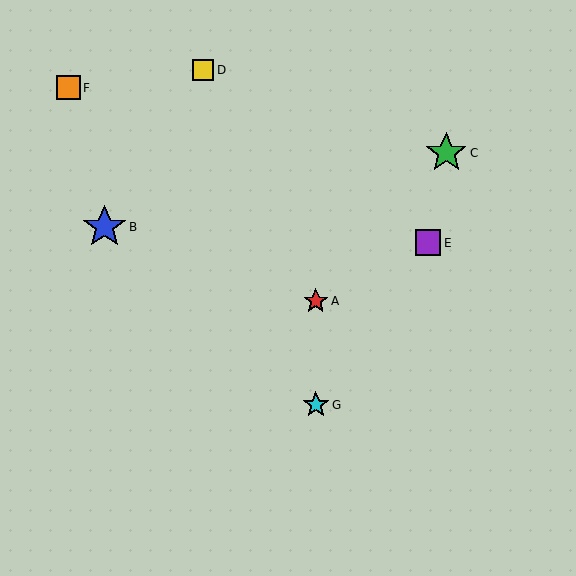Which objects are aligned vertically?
Objects A, G are aligned vertically.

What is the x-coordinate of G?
Object G is at x≈316.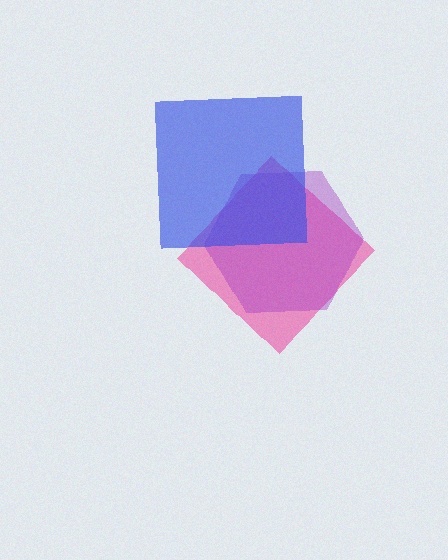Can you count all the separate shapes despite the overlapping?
Yes, there are 3 separate shapes.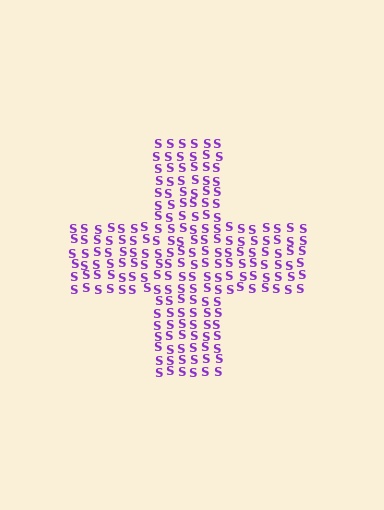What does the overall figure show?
The overall figure shows a cross.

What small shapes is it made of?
It is made of small letter S's.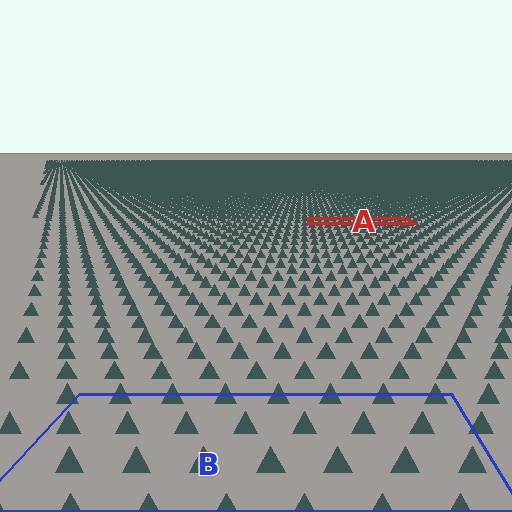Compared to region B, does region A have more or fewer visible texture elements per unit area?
Region A has more texture elements per unit area — they are packed more densely because it is farther away.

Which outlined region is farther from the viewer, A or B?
Region A is farther from the viewer — the texture elements inside it appear smaller and more densely packed.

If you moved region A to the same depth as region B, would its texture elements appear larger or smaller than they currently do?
They would appear larger. At a closer depth, the same texture elements are projected at a bigger on-screen size.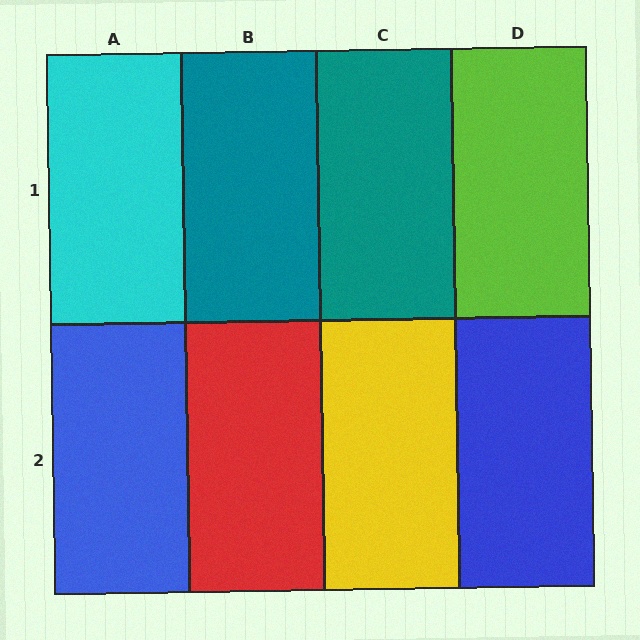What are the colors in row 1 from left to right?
Cyan, teal, teal, lime.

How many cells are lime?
1 cell is lime.